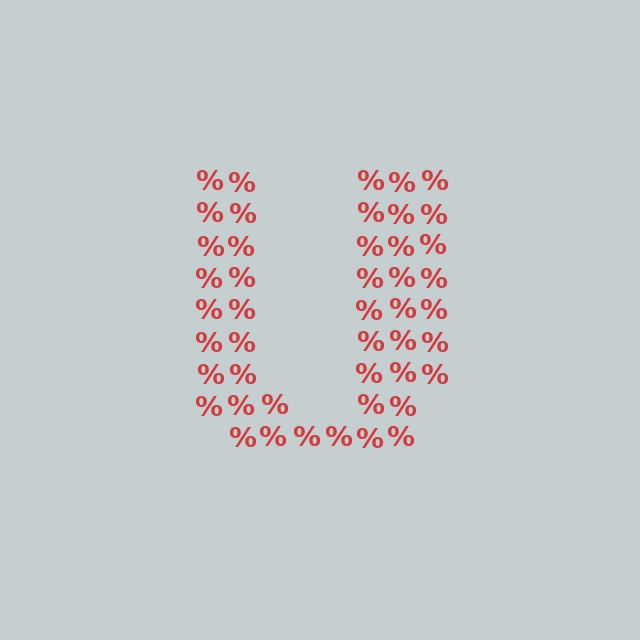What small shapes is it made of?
It is made of small percent signs.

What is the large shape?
The large shape is the letter U.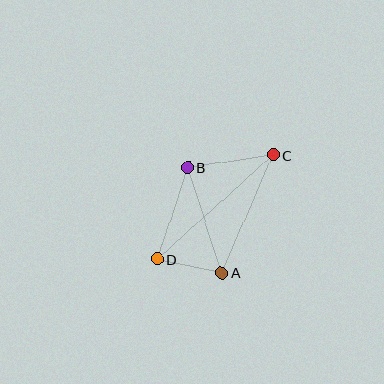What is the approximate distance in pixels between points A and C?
The distance between A and C is approximately 128 pixels.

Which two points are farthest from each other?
Points C and D are farthest from each other.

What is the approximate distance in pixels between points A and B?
The distance between A and B is approximately 110 pixels.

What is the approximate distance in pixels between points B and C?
The distance between B and C is approximately 86 pixels.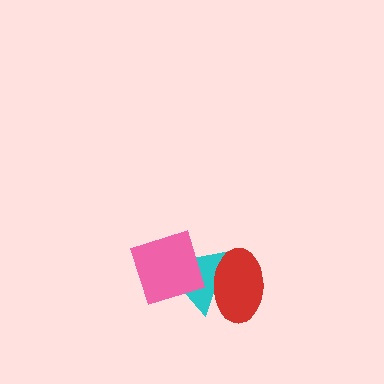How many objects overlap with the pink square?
1 object overlaps with the pink square.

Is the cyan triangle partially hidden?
Yes, it is partially covered by another shape.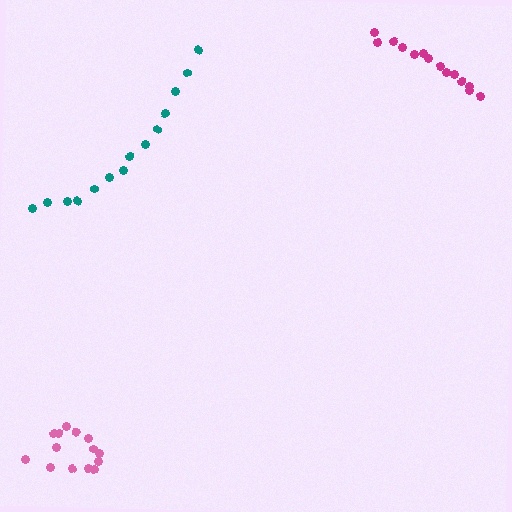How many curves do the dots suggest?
There are 3 distinct paths.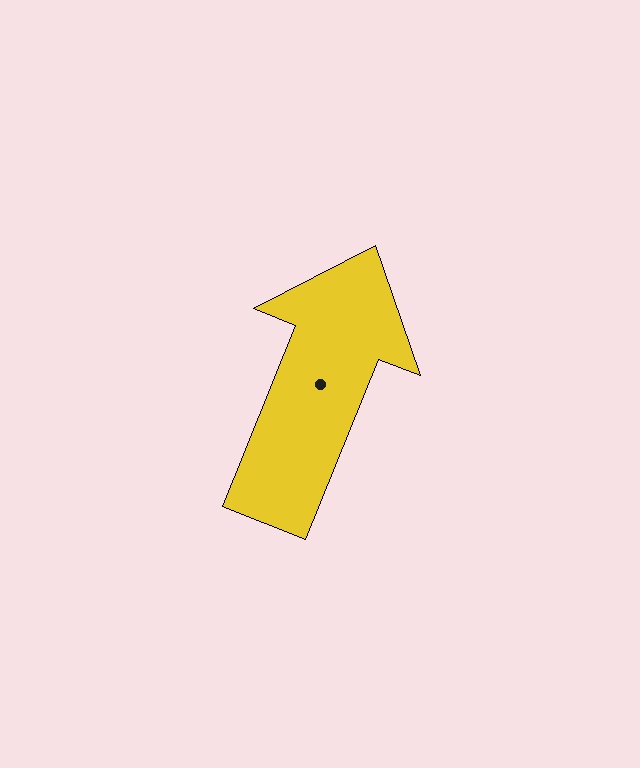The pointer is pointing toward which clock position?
Roughly 1 o'clock.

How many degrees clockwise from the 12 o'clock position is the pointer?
Approximately 22 degrees.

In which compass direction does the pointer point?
North.